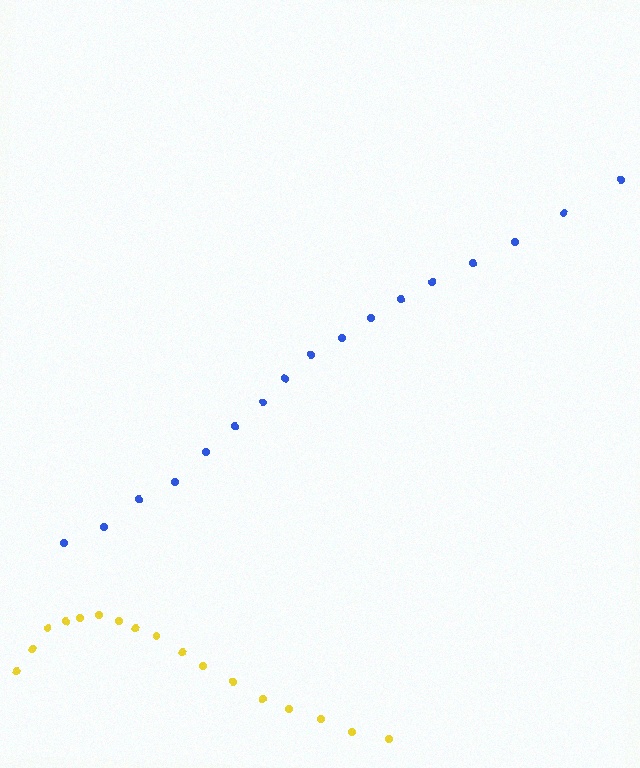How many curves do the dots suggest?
There are 2 distinct paths.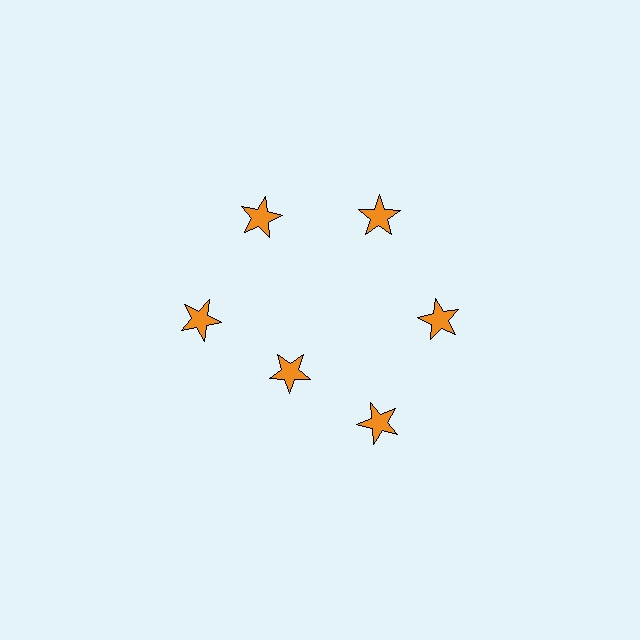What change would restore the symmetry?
The symmetry would be restored by moving it outward, back onto the ring so that all 6 stars sit at equal angles and equal distance from the center.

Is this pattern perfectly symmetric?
No. The 6 orange stars are arranged in a ring, but one element near the 7 o'clock position is pulled inward toward the center, breaking the 6-fold rotational symmetry.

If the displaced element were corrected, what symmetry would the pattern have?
It would have 6-fold rotational symmetry — the pattern would map onto itself every 60 degrees.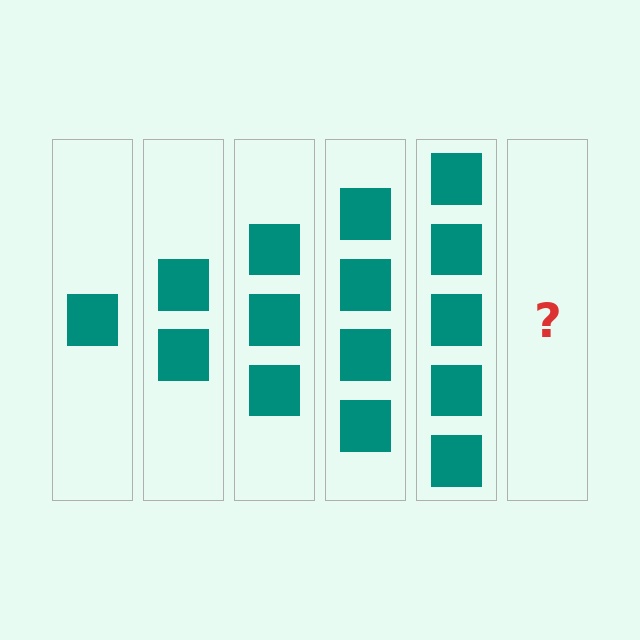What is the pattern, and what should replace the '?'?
The pattern is that each step adds one more square. The '?' should be 6 squares.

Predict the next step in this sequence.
The next step is 6 squares.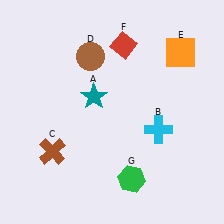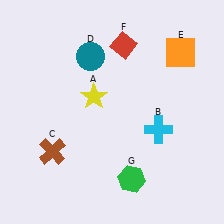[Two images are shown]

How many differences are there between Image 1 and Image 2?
There are 2 differences between the two images.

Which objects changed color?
A changed from teal to yellow. D changed from brown to teal.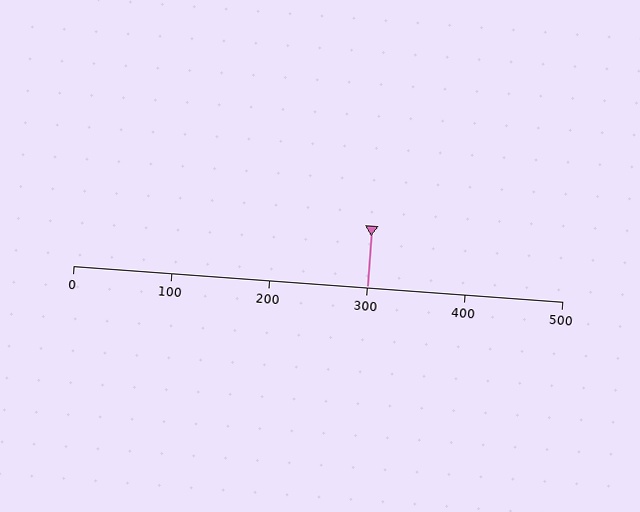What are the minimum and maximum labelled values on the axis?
The axis runs from 0 to 500.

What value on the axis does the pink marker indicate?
The marker indicates approximately 300.